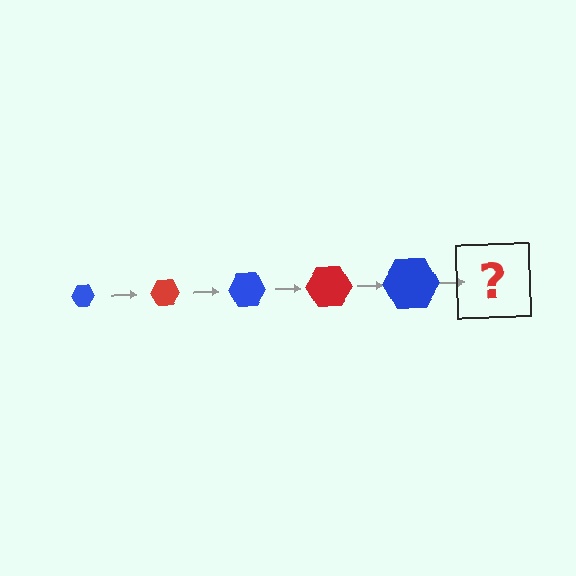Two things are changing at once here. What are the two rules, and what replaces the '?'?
The two rules are that the hexagon grows larger each step and the color cycles through blue and red. The '?' should be a red hexagon, larger than the previous one.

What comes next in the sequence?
The next element should be a red hexagon, larger than the previous one.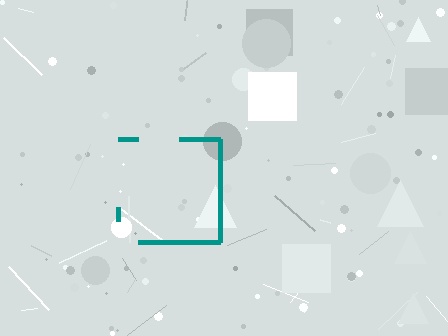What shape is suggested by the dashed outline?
The dashed outline suggests a square.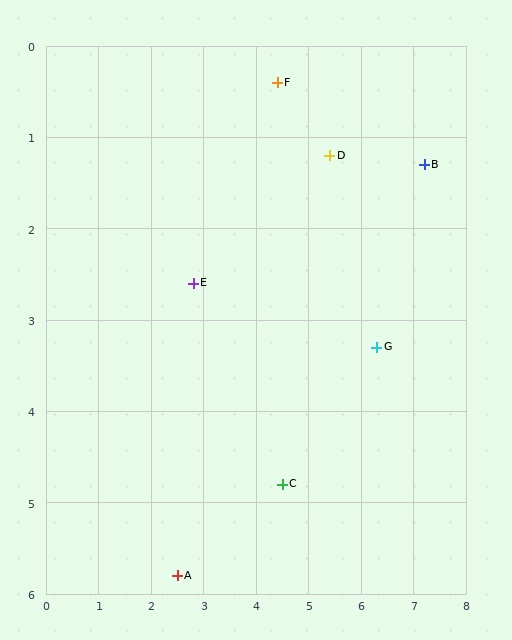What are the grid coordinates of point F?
Point F is at approximately (4.4, 0.4).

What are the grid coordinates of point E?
Point E is at approximately (2.8, 2.6).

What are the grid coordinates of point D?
Point D is at approximately (5.4, 1.2).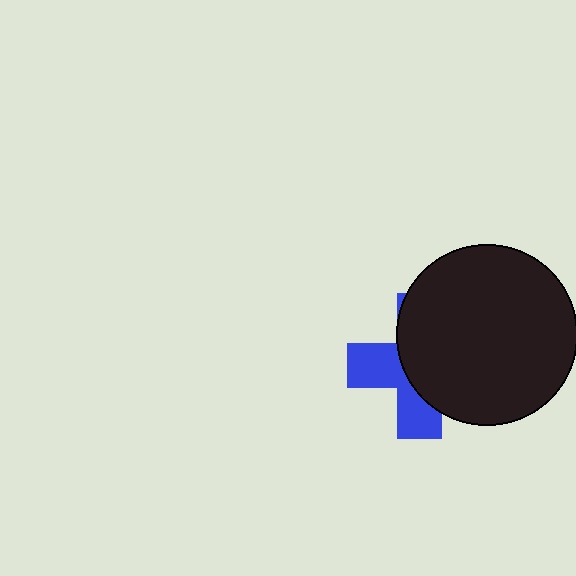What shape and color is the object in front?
The object in front is a black circle.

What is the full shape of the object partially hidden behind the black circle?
The partially hidden object is a blue cross.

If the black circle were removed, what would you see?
You would see the complete blue cross.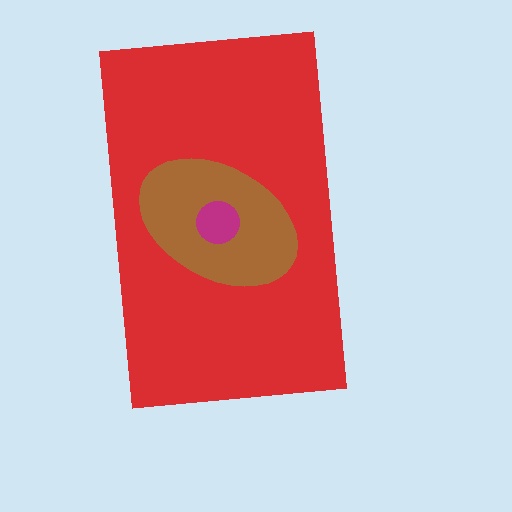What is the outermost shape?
The red rectangle.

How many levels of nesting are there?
3.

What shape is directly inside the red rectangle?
The brown ellipse.